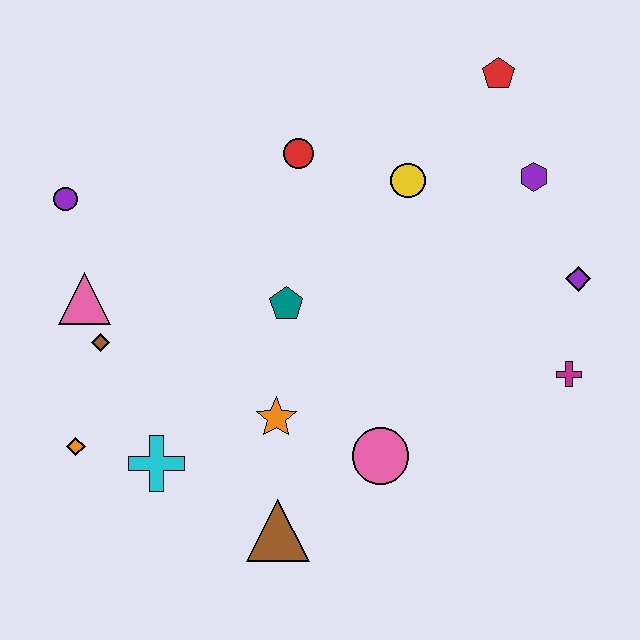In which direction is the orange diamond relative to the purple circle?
The orange diamond is below the purple circle.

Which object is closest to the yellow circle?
The red circle is closest to the yellow circle.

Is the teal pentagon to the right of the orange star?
Yes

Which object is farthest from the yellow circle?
The orange diamond is farthest from the yellow circle.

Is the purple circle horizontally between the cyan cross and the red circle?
No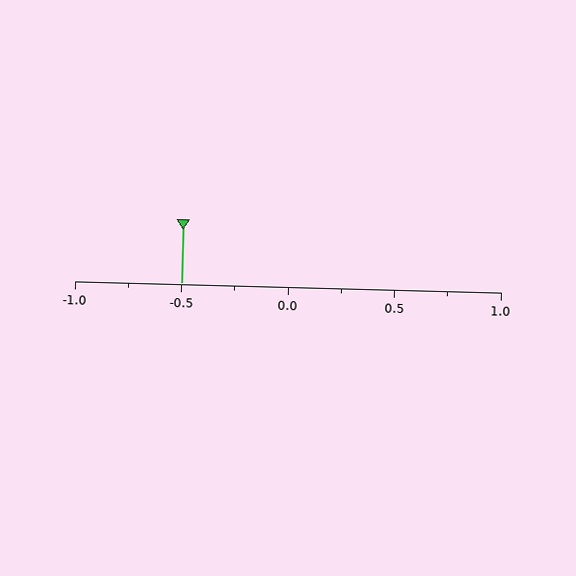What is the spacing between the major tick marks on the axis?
The major ticks are spaced 0.5 apart.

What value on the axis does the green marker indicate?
The marker indicates approximately -0.5.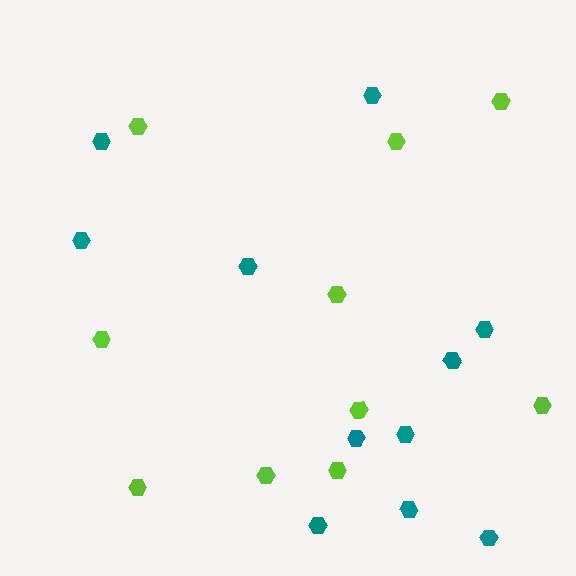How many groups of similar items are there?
There are 2 groups: one group of teal hexagons (11) and one group of lime hexagons (10).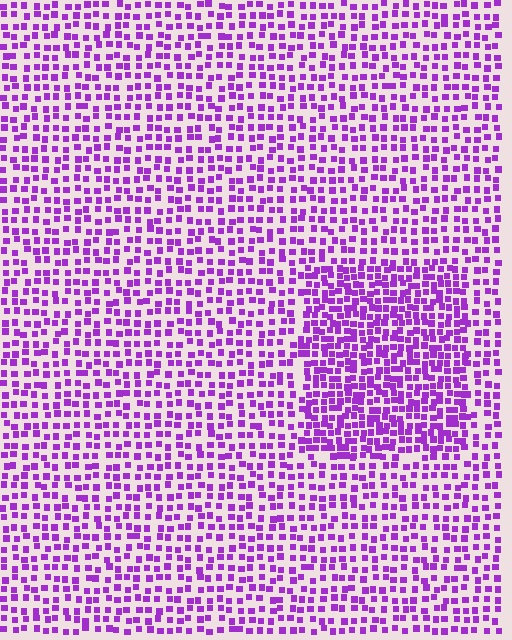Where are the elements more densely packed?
The elements are more densely packed inside the rectangle boundary.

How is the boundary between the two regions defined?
The boundary is defined by a change in element density (approximately 1.7x ratio). All elements are the same color, size, and shape.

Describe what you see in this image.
The image contains small purple elements arranged at two different densities. A rectangle-shaped region is visible where the elements are more densely packed than the surrounding area.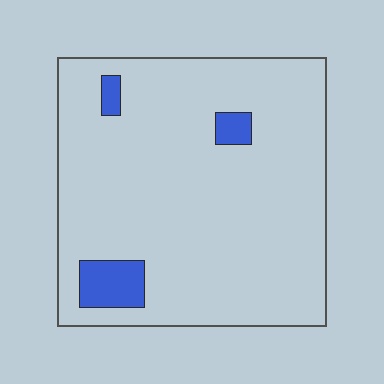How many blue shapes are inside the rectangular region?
3.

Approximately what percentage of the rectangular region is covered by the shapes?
Approximately 5%.